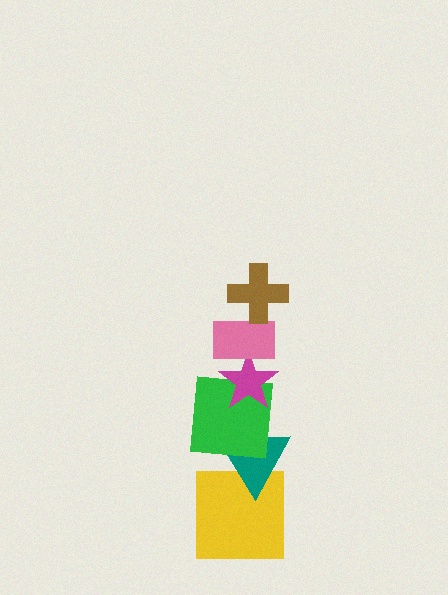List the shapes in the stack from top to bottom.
From top to bottom: the brown cross, the pink rectangle, the magenta star, the green square, the teal triangle, the yellow square.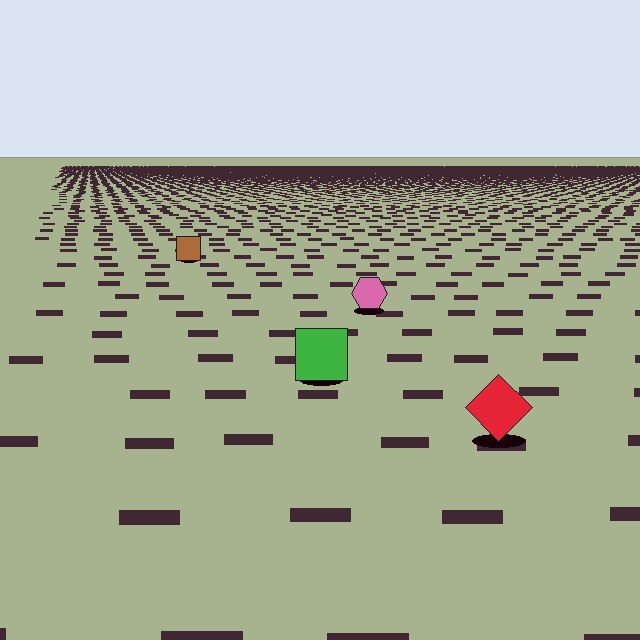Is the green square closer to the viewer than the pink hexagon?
Yes. The green square is closer — you can tell from the texture gradient: the ground texture is coarser near it.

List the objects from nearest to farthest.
From nearest to farthest: the red diamond, the green square, the pink hexagon, the brown square.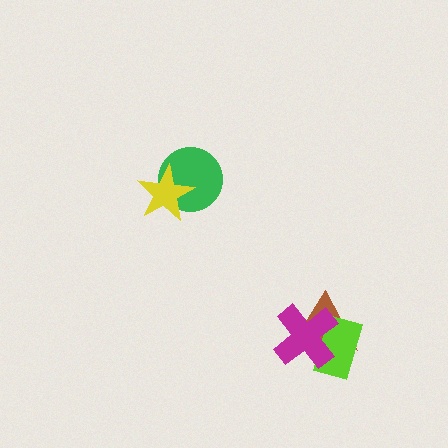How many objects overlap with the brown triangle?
2 objects overlap with the brown triangle.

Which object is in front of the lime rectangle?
The magenta cross is in front of the lime rectangle.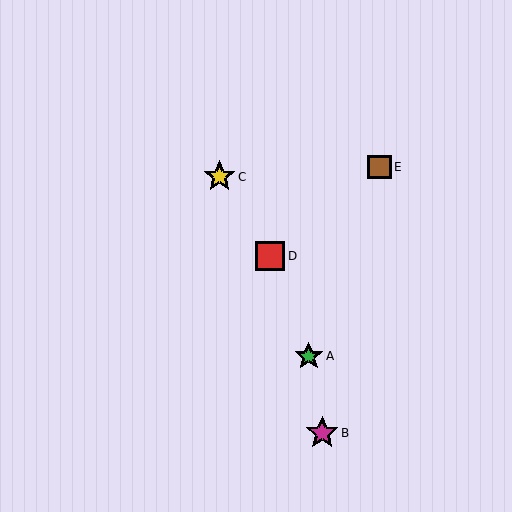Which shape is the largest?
The magenta star (labeled B) is the largest.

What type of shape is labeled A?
Shape A is a green star.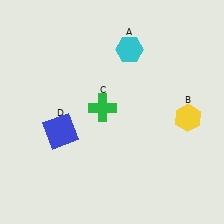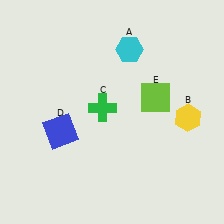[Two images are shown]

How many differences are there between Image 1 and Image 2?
There is 1 difference between the two images.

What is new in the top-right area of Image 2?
A lime square (E) was added in the top-right area of Image 2.